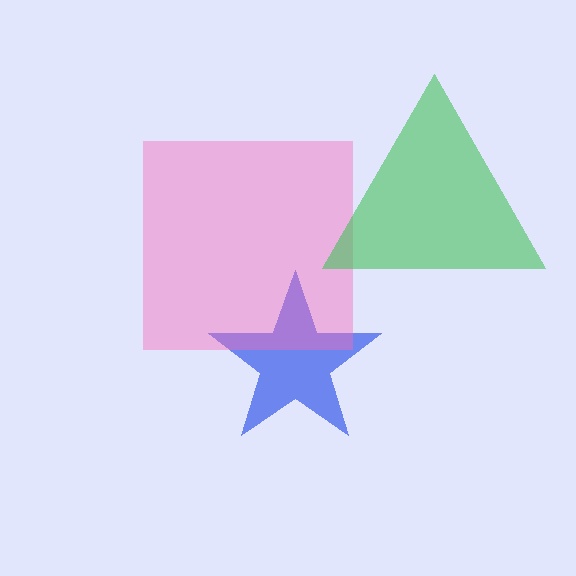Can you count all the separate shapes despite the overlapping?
Yes, there are 3 separate shapes.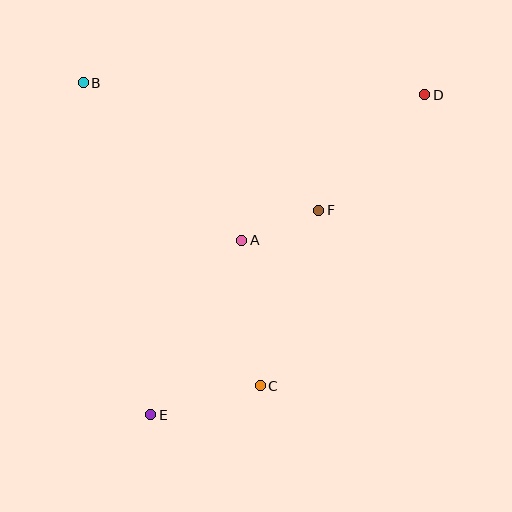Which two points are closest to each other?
Points A and F are closest to each other.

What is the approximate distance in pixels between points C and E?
The distance between C and E is approximately 113 pixels.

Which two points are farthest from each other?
Points D and E are farthest from each other.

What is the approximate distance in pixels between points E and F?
The distance between E and F is approximately 265 pixels.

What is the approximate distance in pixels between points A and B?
The distance between A and B is approximately 223 pixels.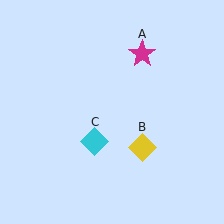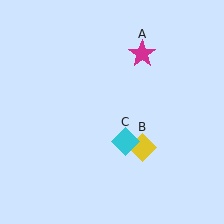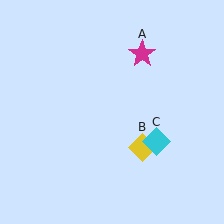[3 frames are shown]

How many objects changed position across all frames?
1 object changed position: cyan diamond (object C).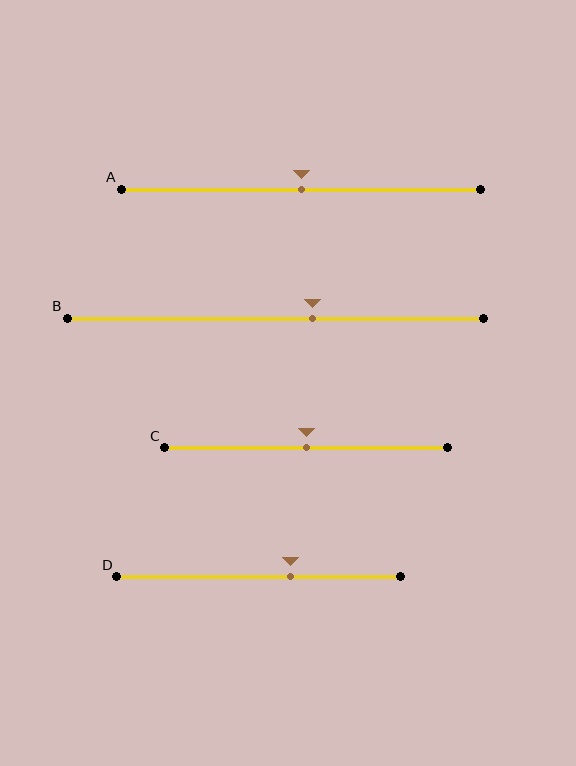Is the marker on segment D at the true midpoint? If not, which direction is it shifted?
No, the marker on segment D is shifted to the right by about 11% of the segment length.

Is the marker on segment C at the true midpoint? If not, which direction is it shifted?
Yes, the marker on segment C is at the true midpoint.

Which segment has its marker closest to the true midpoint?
Segment A has its marker closest to the true midpoint.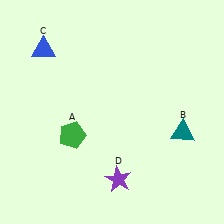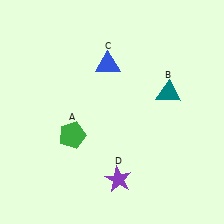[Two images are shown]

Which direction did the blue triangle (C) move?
The blue triangle (C) moved right.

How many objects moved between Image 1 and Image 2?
2 objects moved between the two images.